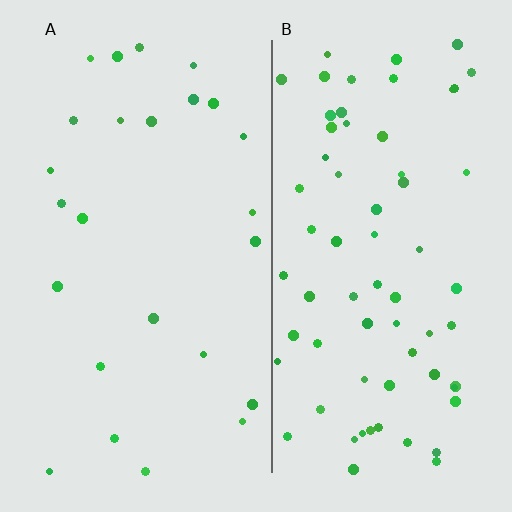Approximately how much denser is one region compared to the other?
Approximately 2.7× — region B over region A.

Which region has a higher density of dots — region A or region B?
B (the right).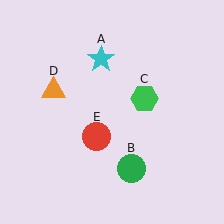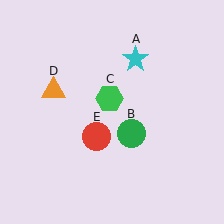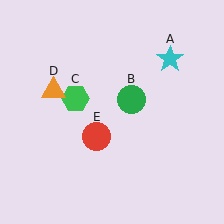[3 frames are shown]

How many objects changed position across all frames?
3 objects changed position: cyan star (object A), green circle (object B), green hexagon (object C).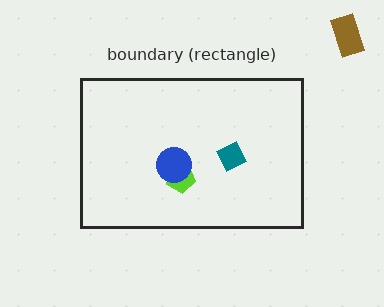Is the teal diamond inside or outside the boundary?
Inside.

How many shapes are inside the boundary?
3 inside, 1 outside.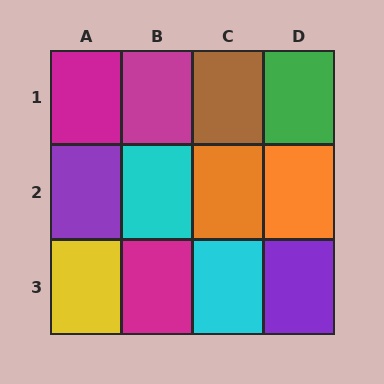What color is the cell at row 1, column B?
Magenta.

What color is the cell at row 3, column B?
Magenta.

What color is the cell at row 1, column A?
Magenta.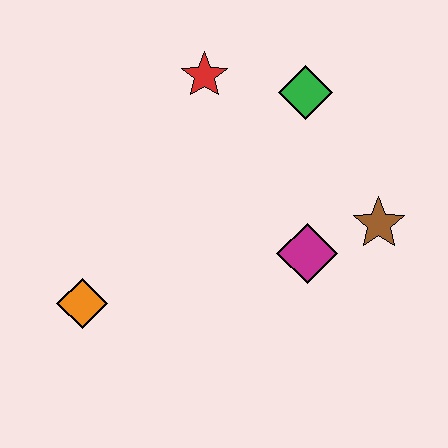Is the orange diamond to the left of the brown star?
Yes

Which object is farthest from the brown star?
The orange diamond is farthest from the brown star.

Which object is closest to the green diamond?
The red star is closest to the green diamond.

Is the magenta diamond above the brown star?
No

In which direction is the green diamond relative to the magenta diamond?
The green diamond is above the magenta diamond.